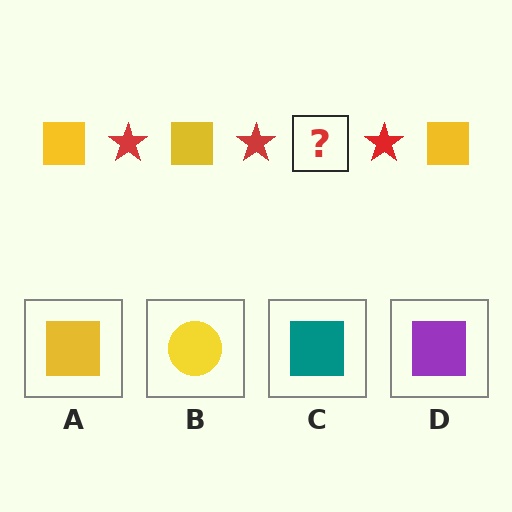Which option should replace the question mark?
Option A.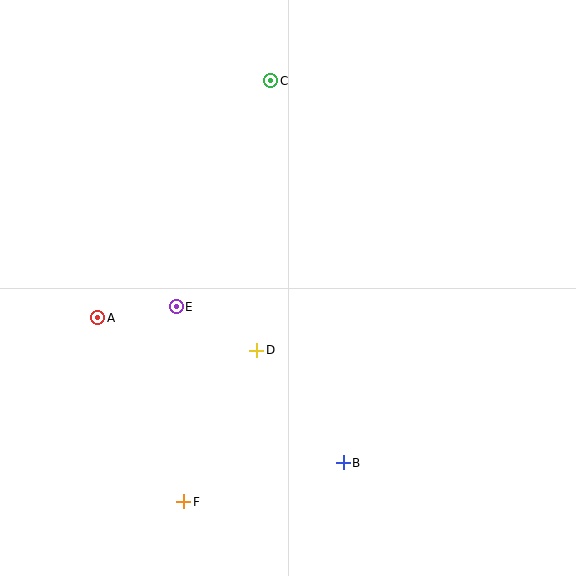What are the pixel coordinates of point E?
Point E is at (176, 307).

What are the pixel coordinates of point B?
Point B is at (343, 463).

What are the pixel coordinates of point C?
Point C is at (271, 81).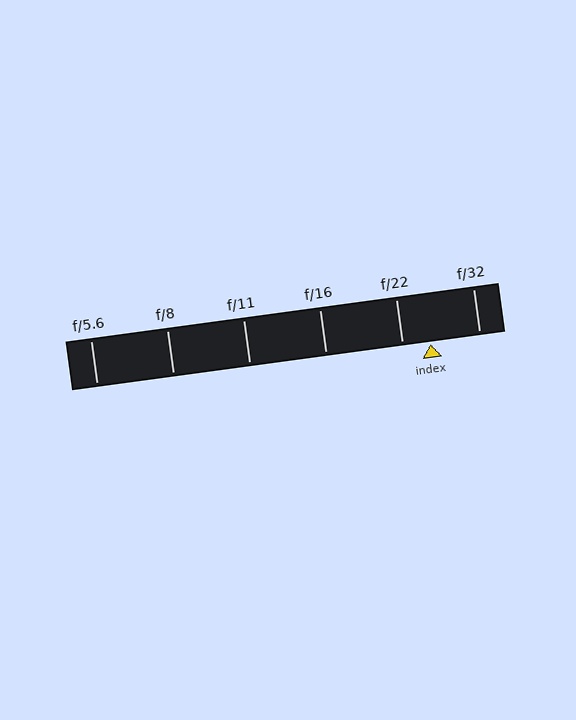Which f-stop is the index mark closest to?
The index mark is closest to f/22.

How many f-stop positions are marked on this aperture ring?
There are 6 f-stop positions marked.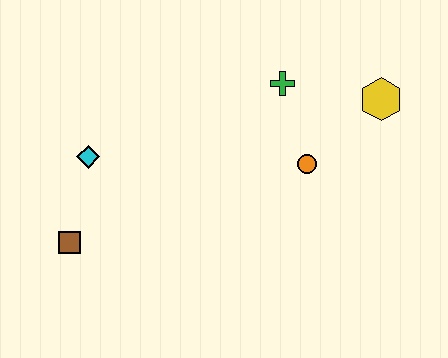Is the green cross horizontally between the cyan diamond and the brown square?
No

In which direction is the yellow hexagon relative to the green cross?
The yellow hexagon is to the right of the green cross.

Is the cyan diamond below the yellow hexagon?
Yes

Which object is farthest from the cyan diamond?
The yellow hexagon is farthest from the cyan diamond.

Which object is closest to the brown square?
The cyan diamond is closest to the brown square.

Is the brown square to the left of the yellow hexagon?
Yes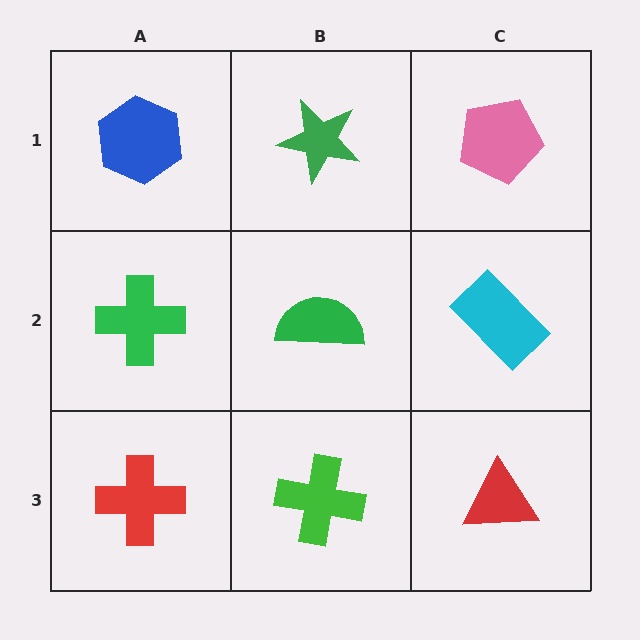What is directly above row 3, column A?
A green cross.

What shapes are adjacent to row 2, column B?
A green star (row 1, column B), a green cross (row 3, column B), a green cross (row 2, column A), a cyan rectangle (row 2, column C).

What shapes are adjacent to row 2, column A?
A blue hexagon (row 1, column A), a red cross (row 3, column A), a green semicircle (row 2, column B).